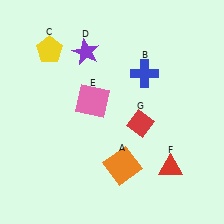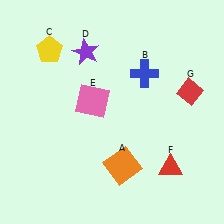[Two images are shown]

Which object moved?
The red diamond (G) moved right.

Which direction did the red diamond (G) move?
The red diamond (G) moved right.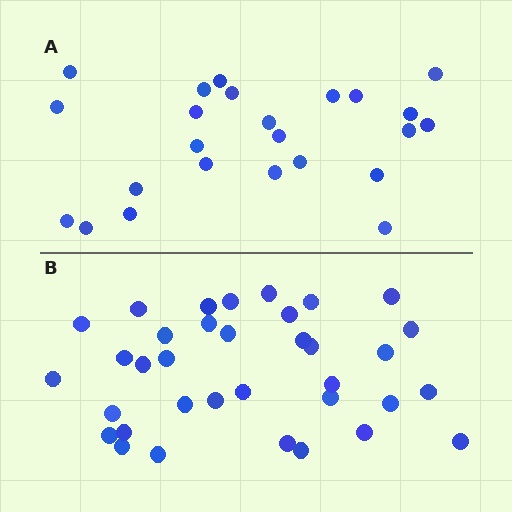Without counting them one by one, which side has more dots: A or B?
Region B (the bottom region) has more dots.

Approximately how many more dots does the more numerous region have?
Region B has roughly 12 or so more dots than region A.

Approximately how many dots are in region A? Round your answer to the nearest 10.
About 20 dots. (The exact count is 24, which rounds to 20.)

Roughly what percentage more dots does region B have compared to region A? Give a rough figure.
About 45% more.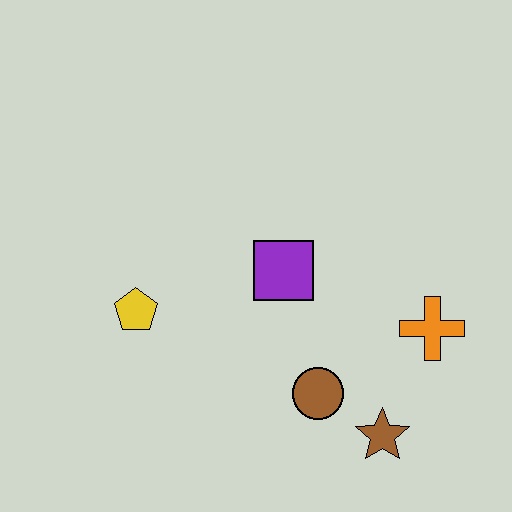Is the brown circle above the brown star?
Yes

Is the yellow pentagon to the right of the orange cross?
No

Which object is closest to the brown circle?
The brown star is closest to the brown circle.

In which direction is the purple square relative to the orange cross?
The purple square is to the left of the orange cross.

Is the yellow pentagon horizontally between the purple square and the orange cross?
No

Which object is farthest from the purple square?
The brown star is farthest from the purple square.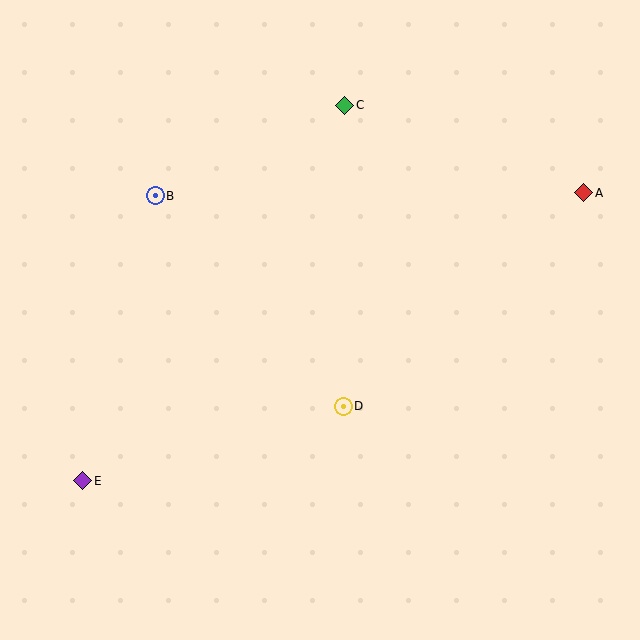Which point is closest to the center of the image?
Point D at (343, 406) is closest to the center.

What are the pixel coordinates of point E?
Point E is at (83, 481).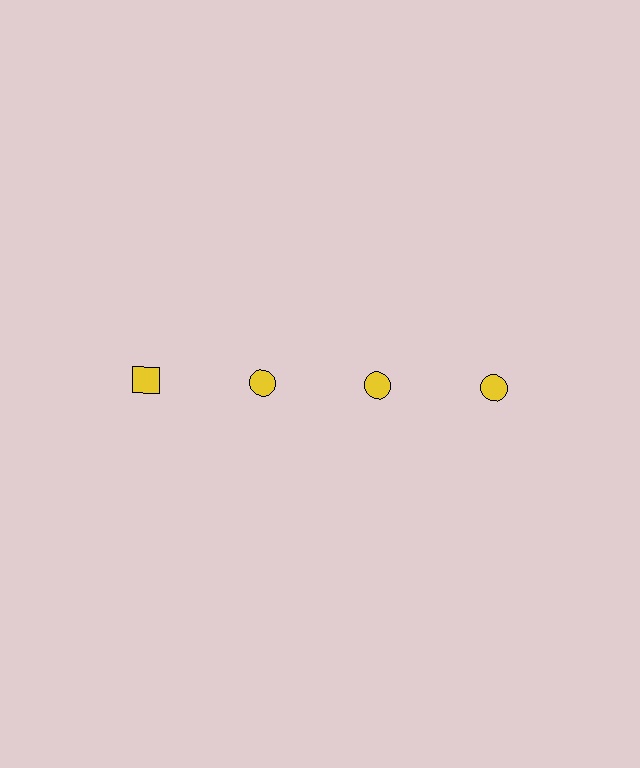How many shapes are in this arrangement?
There are 4 shapes arranged in a grid pattern.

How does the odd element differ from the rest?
It has a different shape: square instead of circle.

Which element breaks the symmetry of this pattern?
The yellow square in the top row, leftmost column breaks the symmetry. All other shapes are yellow circles.